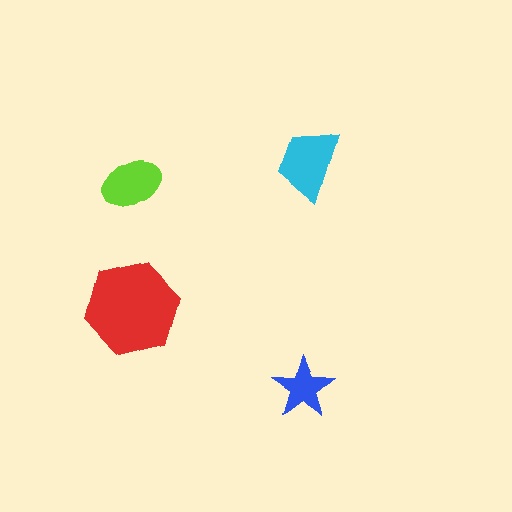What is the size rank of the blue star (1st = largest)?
4th.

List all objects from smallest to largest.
The blue star, the lime ellipse, the cyan trapezoid, the red hexagon.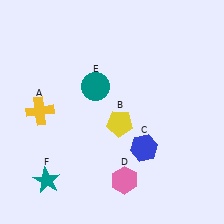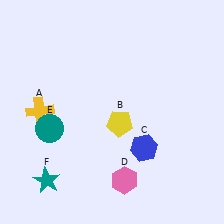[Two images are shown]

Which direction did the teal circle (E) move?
The teal circle (E) moved left.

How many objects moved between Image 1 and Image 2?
1 object moved between the two images.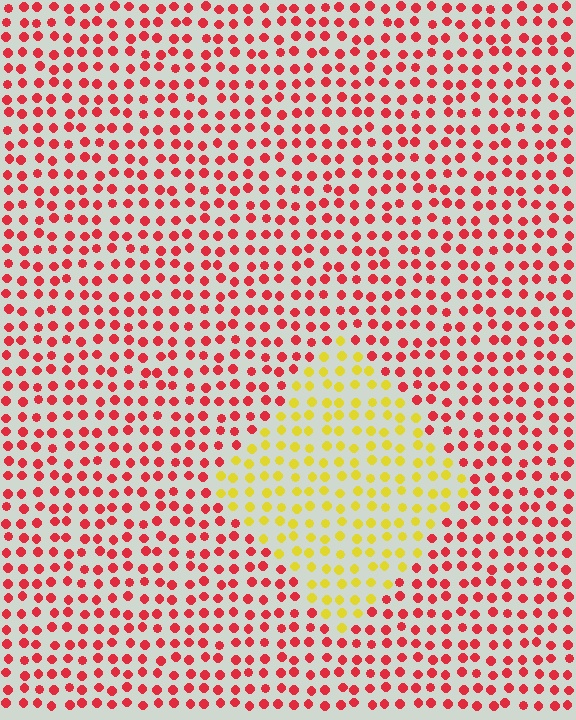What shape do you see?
I see a diamond.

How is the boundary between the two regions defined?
The boundary is defined purely by a slight shift in hue (about 63 degrees). Spacing, size, and orientation are identical on both sides.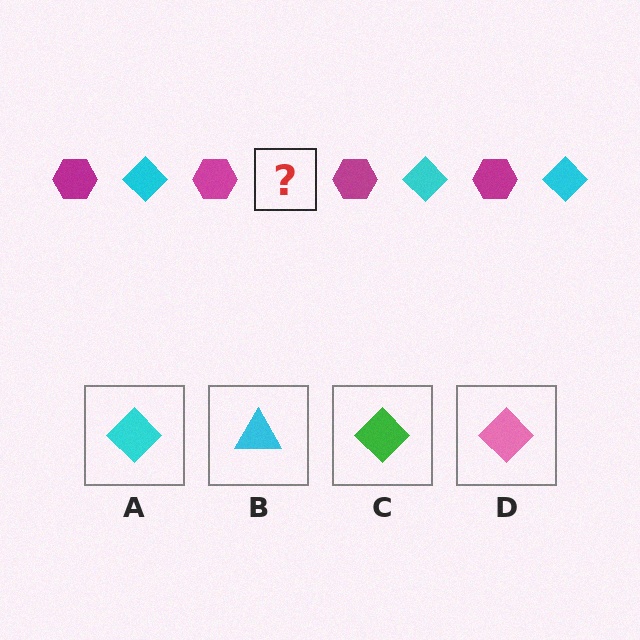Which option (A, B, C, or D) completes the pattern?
A.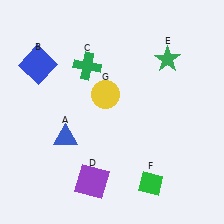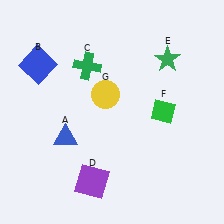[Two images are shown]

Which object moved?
The green diamond (F) moved up.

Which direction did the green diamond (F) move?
The green diamond (F) moved up.